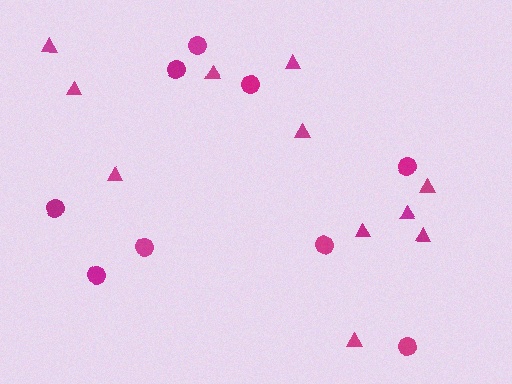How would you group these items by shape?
There are 2 groups: one group of circles (9) and one group of triangles (11).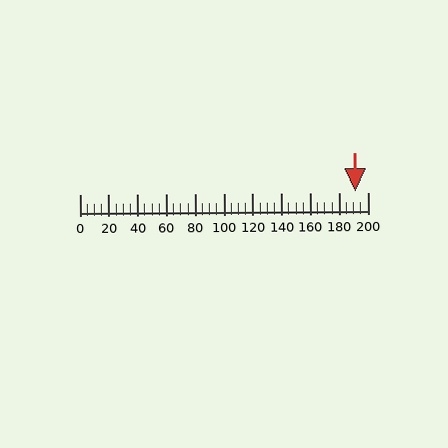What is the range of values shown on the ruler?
The ruler shows values from 0 to 200.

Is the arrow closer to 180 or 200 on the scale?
The arrow is closer to 200.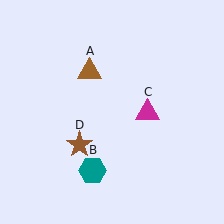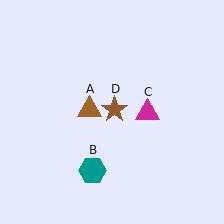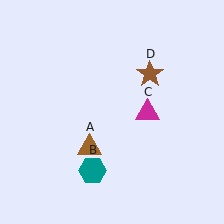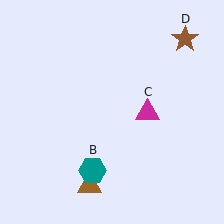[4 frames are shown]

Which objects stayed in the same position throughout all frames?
Teal hexagon (object B) and magenta triangle (object C) remained stationary.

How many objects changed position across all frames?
2 objects changed position: brown triangle (object A), brown star (object D).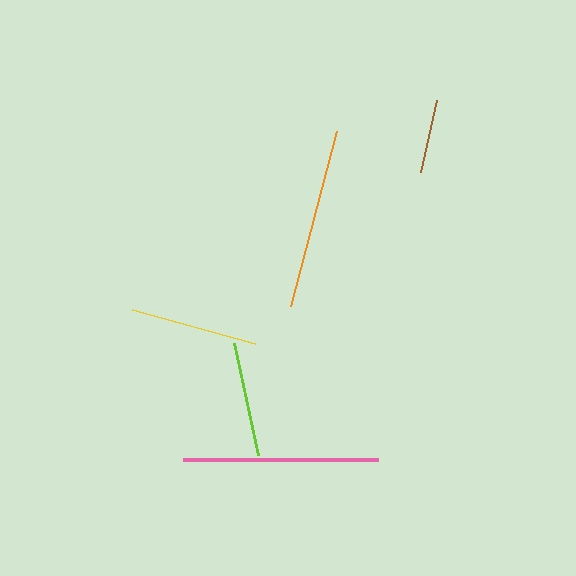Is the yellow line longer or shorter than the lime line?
The yellow line is longer than the lime line.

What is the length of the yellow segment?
The yellow segment is approximately 127 pixels long.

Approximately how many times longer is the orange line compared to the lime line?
The orange line is approximately 1.6 times the length of the lime line.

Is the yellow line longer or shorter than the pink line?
The pink line is longer than the yellow line.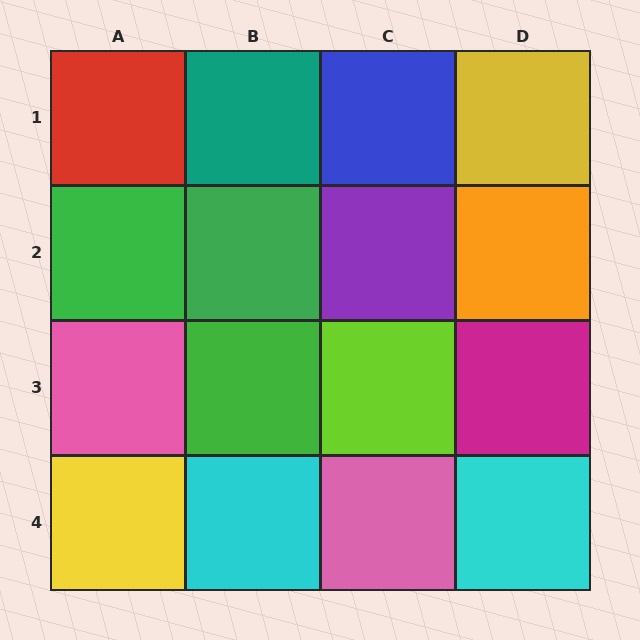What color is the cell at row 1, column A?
Red.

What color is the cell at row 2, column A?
Green.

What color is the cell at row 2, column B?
Green.